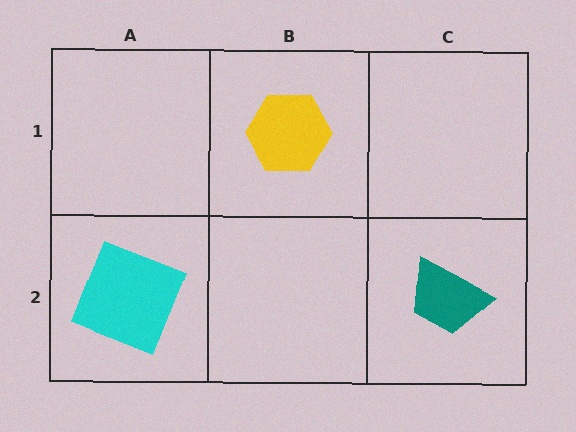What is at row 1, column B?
A yellow hexagon.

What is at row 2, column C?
A teal trapezoid.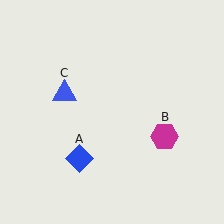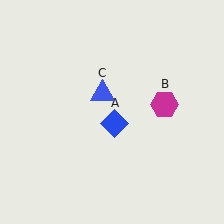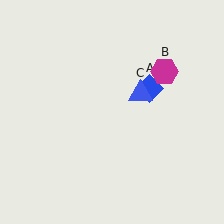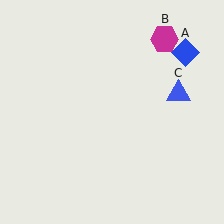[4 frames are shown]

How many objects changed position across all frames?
3 objects changed position: blue diamond (object A), magenta hexagon (object B), blue triangle (object C).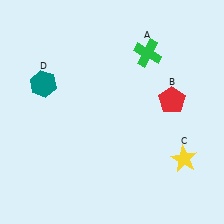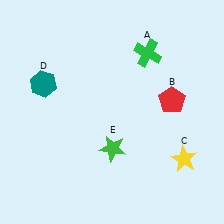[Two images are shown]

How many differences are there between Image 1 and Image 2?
There is 1 difference between the two images.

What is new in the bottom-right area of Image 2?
A green star (E) was added in the bottom-right area of Image 2.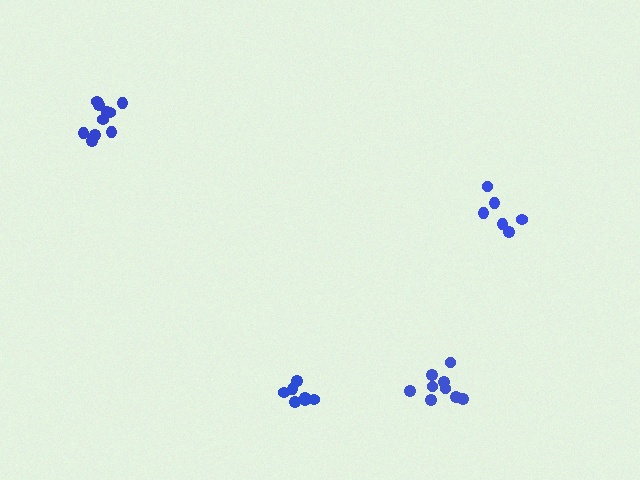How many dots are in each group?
Group 1: 9 dots, Group 2: 6 dots, Group 3: 7 dots, Group 4: 11 dots (33 total).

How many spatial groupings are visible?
There are 4 spatial groupings.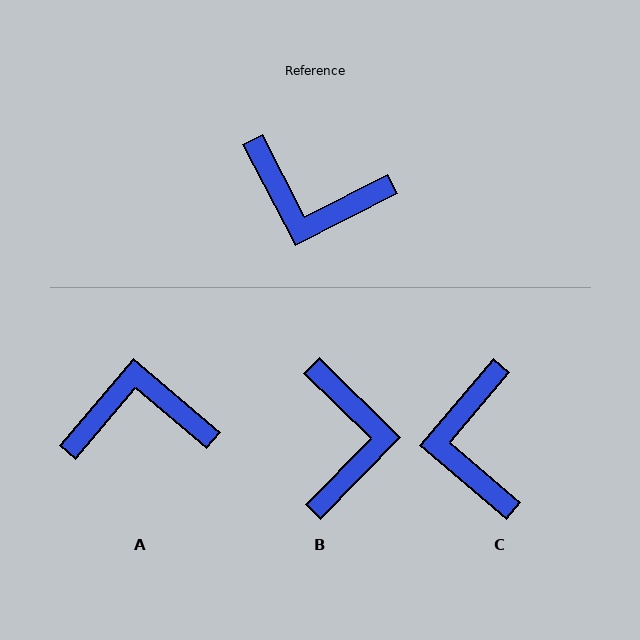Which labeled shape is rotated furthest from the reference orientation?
A, about 158 degrees away.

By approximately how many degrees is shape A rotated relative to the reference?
Approximately 158 degrees clockwise.